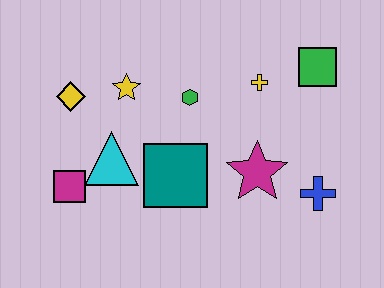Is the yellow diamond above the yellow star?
No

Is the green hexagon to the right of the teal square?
Yes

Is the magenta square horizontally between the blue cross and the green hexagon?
No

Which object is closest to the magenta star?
The blue cross is closest to the magenta star.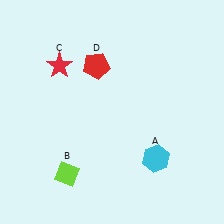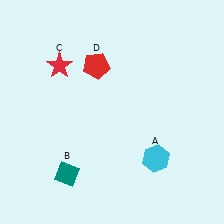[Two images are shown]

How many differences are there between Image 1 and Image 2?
There is 1 difference between the two images.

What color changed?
The diamond (B) changed from lime in Image 1 to teal in Image 2.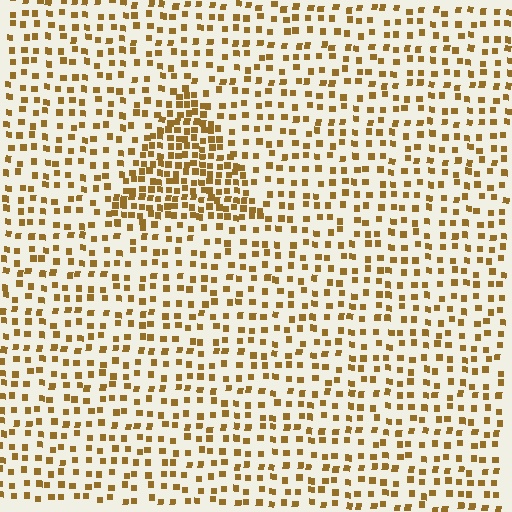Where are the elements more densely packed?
The elements are more densely packed inside the triangle boundary.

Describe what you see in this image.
The image contains small brown elements arranged at two different densities. A triangle-shaped region is visible where the elements are more densely packed than the surrounding area.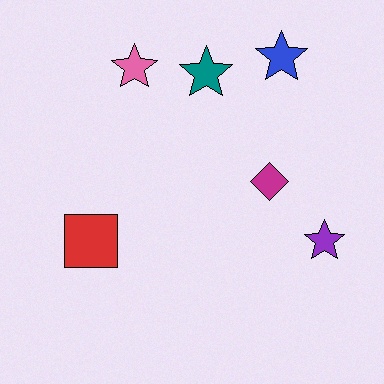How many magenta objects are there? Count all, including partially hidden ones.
There is 1 magenta object.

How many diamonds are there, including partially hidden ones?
There is 1 diamond.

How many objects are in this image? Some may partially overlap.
There are 6 objects.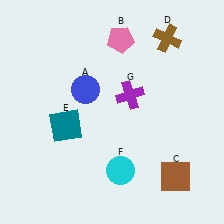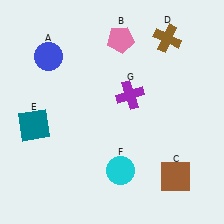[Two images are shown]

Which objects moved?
The objects that moved are: the blue circle (A), the teal square (E).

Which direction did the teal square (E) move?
The teal square (E) moved left.